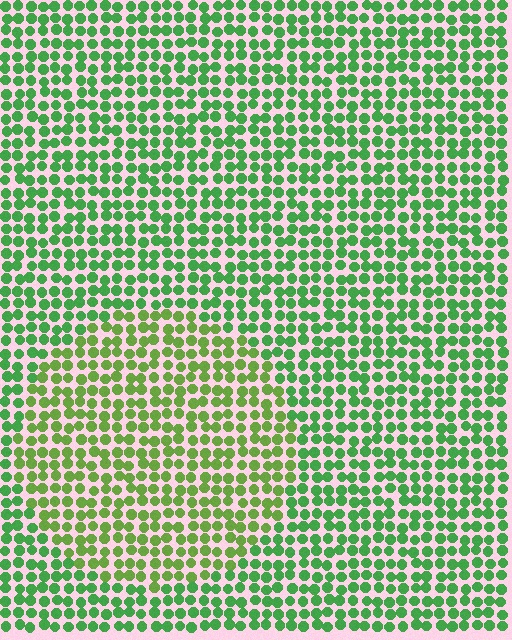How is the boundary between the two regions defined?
The boundary is defined purely by a slight shift in hue (about 28 degrees). Spacing, size, and orientation are identical on both sides.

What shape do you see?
I see a circle.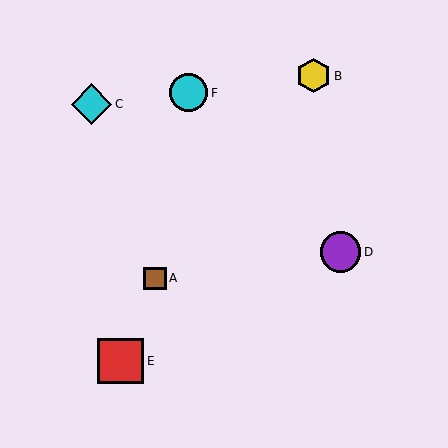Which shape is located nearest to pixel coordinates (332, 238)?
The purple circle (labeled D) at (341, 252) is nearest to that location.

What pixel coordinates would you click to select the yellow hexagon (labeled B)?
Click at (314, 76) to select the yellow hexagon B.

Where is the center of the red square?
The center of the red square is at (121, 361).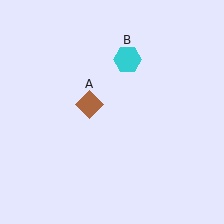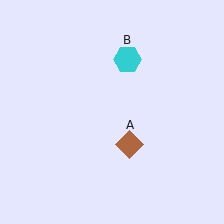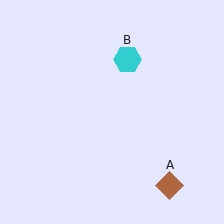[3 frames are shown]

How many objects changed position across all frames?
1 object changed position: brown diamond (object A).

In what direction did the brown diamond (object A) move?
The brown diamond (object A) moved down and to the right.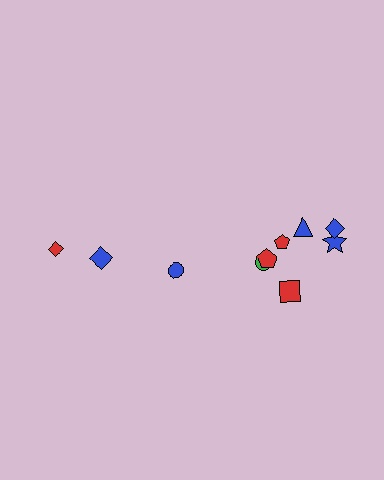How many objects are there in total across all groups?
There are 10 objects.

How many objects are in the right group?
There are 7 objects.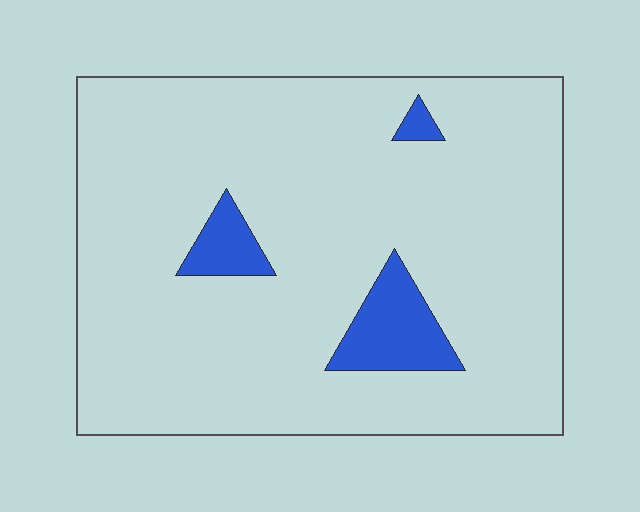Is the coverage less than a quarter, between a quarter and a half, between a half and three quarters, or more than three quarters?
Less than a quarter.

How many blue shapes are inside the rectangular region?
3.